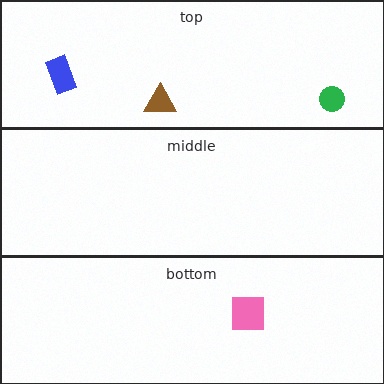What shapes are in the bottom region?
The pink square.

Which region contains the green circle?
The top region.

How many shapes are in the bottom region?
1.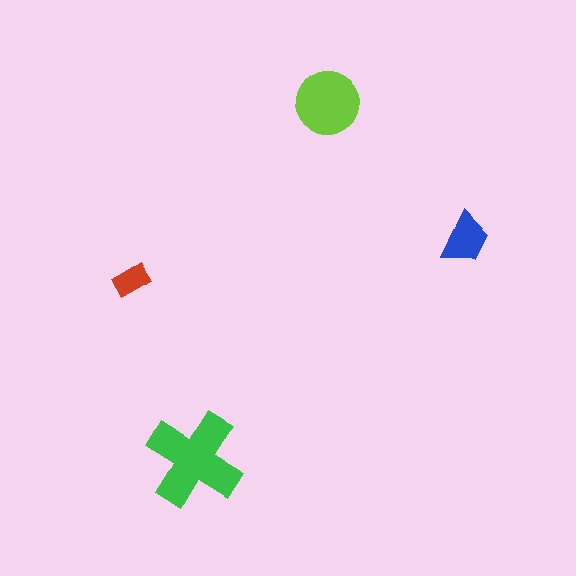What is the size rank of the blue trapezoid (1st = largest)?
3rd.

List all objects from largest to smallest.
The green cross, the lime circle, the blue trapezoid, the red rectangle.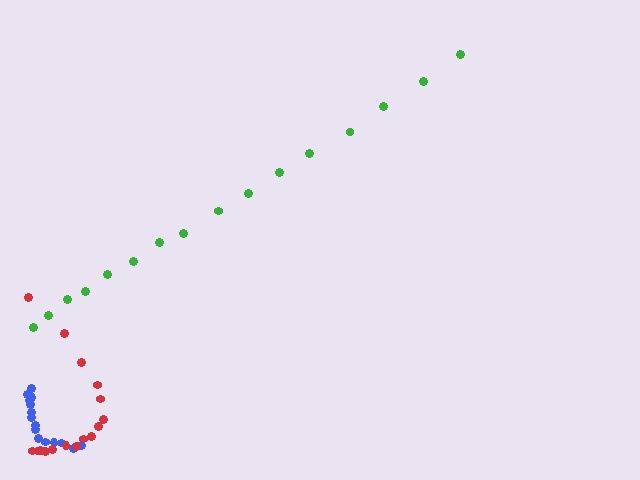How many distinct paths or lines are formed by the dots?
There are 3 distinct paths.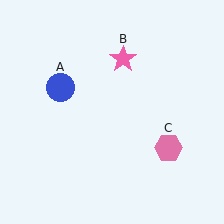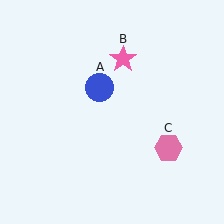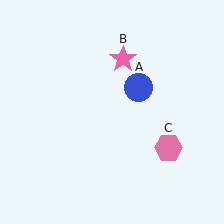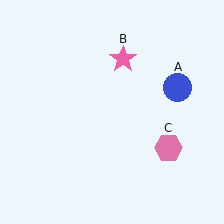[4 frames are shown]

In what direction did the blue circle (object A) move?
The blue circle (object A) moved right.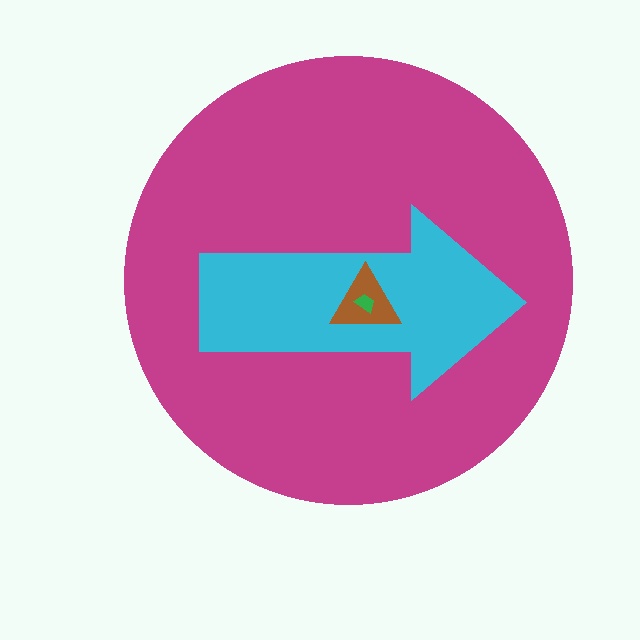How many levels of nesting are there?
4.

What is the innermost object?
The green trapezoid.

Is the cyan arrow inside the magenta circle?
Yes.